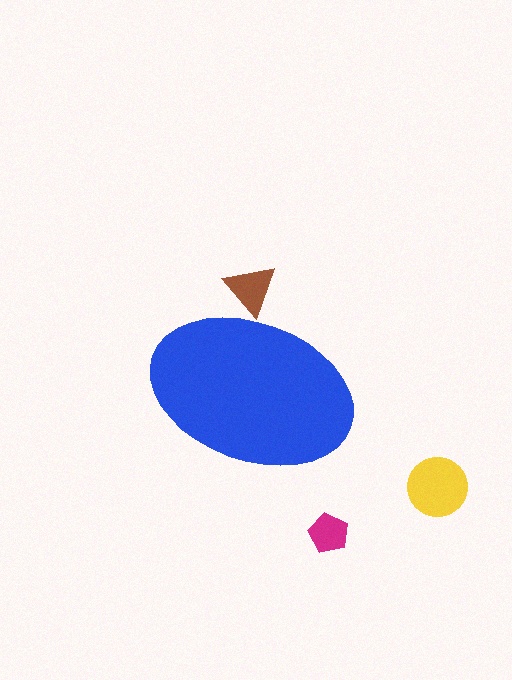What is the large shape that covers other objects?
A blue ellipse.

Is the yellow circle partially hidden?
No, the yellow circle is fully visible.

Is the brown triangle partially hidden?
Yes, the brown triangle is partially hidden behind the blue ellipse.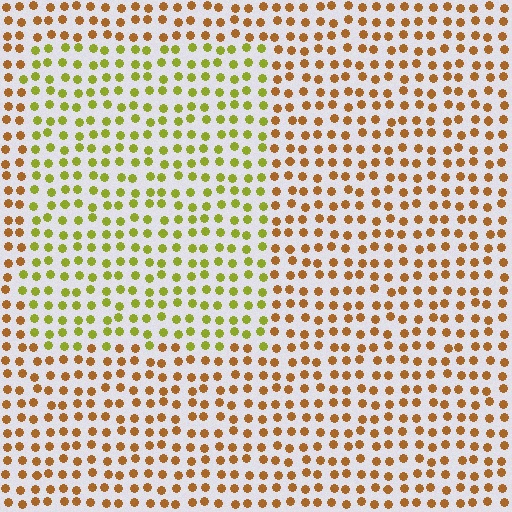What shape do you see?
I see a rectangle.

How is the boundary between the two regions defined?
The boundary is defined purely by a slight shift in hue (about 43 degrees). Spacing, size, and orientation are identical on both sides.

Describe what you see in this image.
The image is filled with small brown elements in a uniform arrangement. A rectangle-shaped region is visible where the elements are tinted to a slightly different hue, forming a subtle color boundary.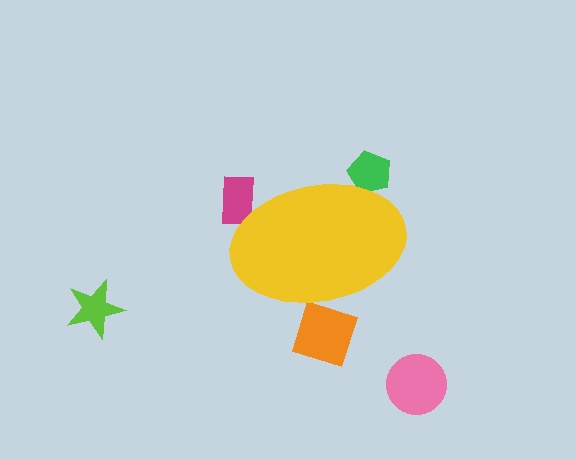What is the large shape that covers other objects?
A yellow ellipse.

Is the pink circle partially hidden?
No, the pink circle is fully visible.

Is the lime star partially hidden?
No, the lime star is fully visible.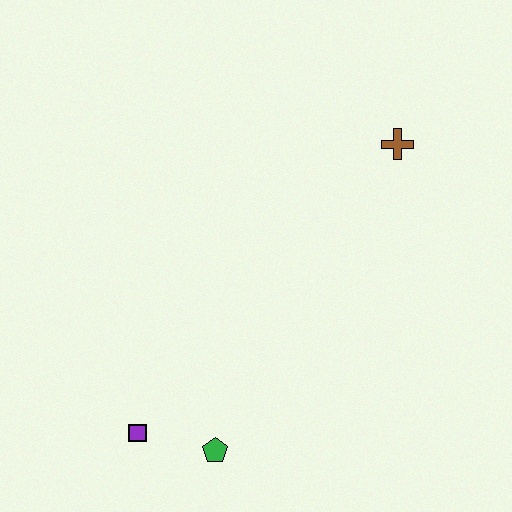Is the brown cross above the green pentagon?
Yes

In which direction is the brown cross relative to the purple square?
The brown cross is above the purple square.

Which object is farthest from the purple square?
The brown cross is farthest from the purple square.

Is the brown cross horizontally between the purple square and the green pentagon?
No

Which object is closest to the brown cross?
The green pentagon is closest to the brown cross.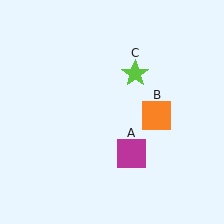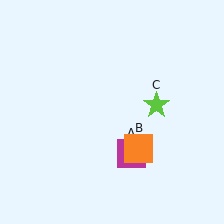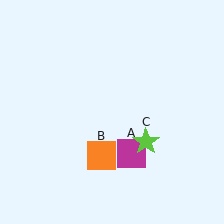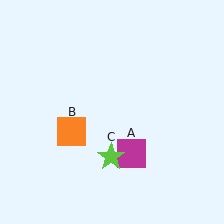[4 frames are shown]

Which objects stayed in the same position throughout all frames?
Magenta square (object A) remained stationary.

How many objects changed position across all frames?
2 objects changed position: orange square (object B), lime star (object C).